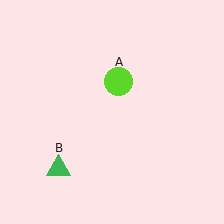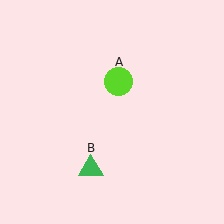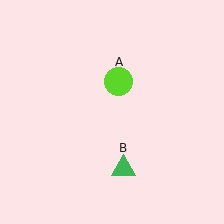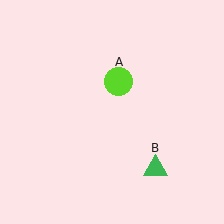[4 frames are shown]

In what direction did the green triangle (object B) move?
The green triangle (object B) moved right.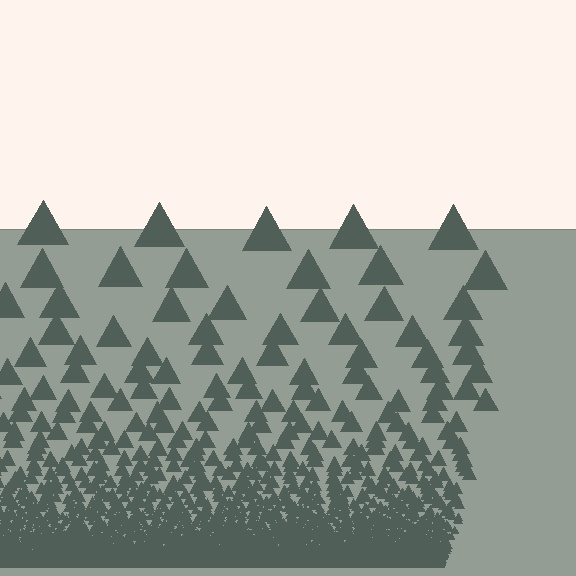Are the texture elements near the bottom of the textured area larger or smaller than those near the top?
Smaller. The gradient is inverted — elements near the bottom are smaller and denser.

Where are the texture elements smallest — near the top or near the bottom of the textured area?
Near the bottom.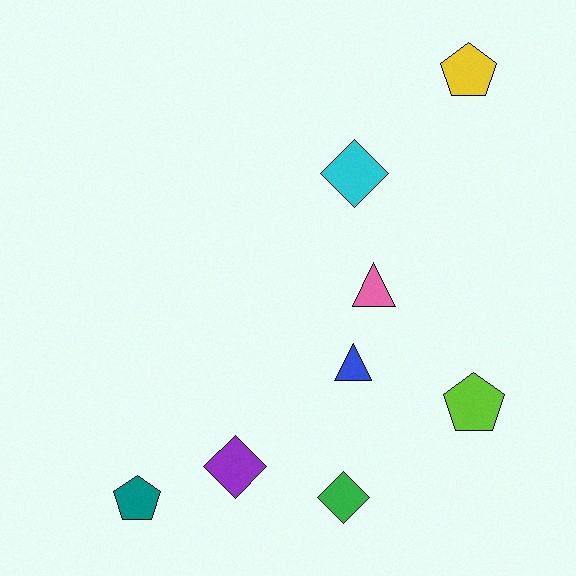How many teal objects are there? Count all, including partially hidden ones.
There is 1 teal object.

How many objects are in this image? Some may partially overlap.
There are 8 objects.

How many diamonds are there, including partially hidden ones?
There are 3 diamonds.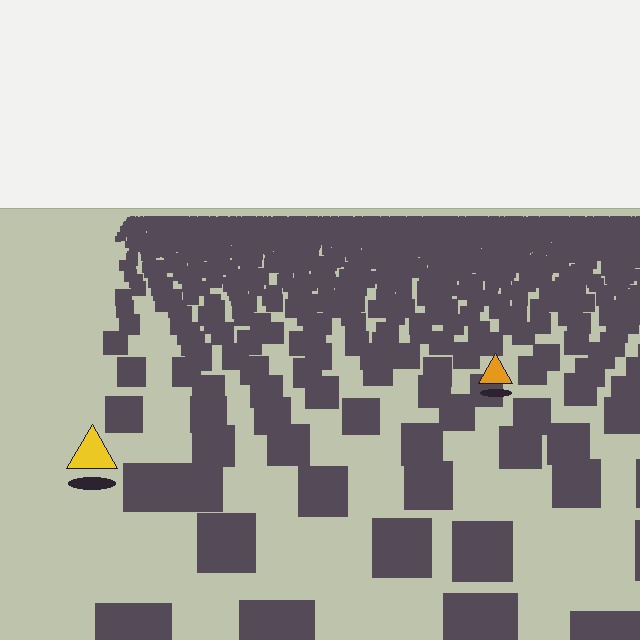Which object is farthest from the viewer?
The orange triangle is farthest from the viewer. It appears smaller and the ground texture around it is denser.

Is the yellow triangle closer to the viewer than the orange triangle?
Yes. The yellow triangle is closer — you can tell from the texture gradient: the ground texture is coarser near it.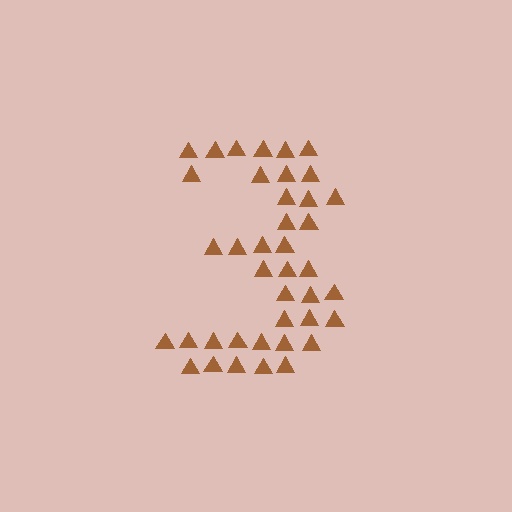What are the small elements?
The small elements are triangles.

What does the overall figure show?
The overall figure shows the digit 3.